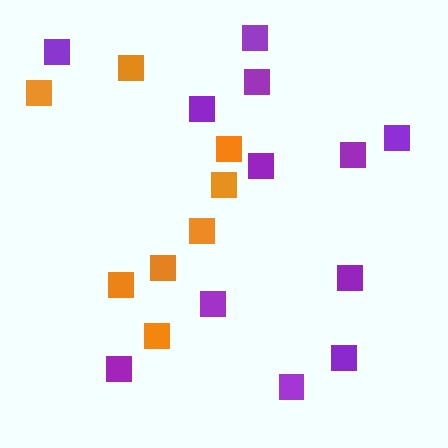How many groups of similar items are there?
There are 2 groups: one group of purple squares (12) and one group of orange squares (8).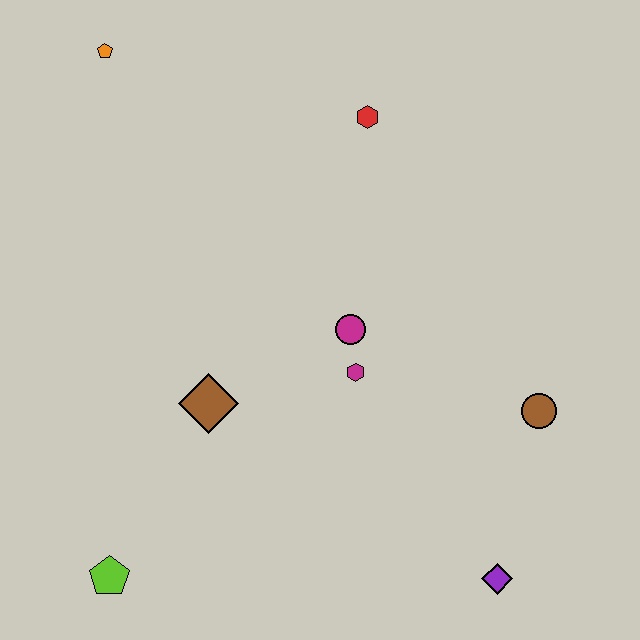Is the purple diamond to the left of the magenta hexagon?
No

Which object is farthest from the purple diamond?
The orange pentagon is farthest from the purple diamond.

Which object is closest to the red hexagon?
The magenta circle is closest to the red hexagon.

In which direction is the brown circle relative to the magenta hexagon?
The brown circle is to the right of the magenta hexagon.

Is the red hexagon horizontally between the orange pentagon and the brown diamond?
No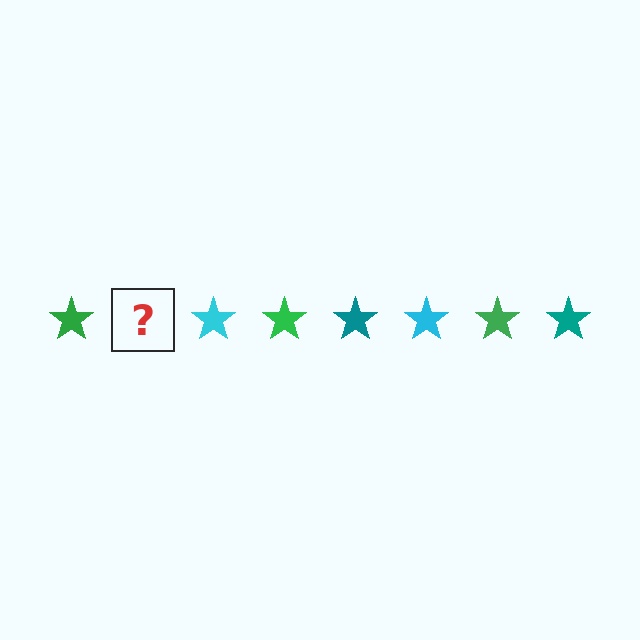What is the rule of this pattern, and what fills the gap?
The rule is that the pattern cycles through green, teal, cyan stars. The gap should be filled with a teal star.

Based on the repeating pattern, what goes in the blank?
The blank should be a teal star.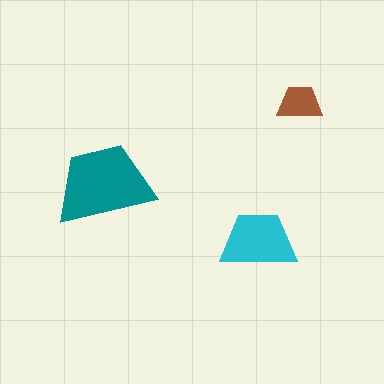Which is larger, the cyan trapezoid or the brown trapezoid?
The cyan one.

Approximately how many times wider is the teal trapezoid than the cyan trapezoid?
About 1.5 times wider.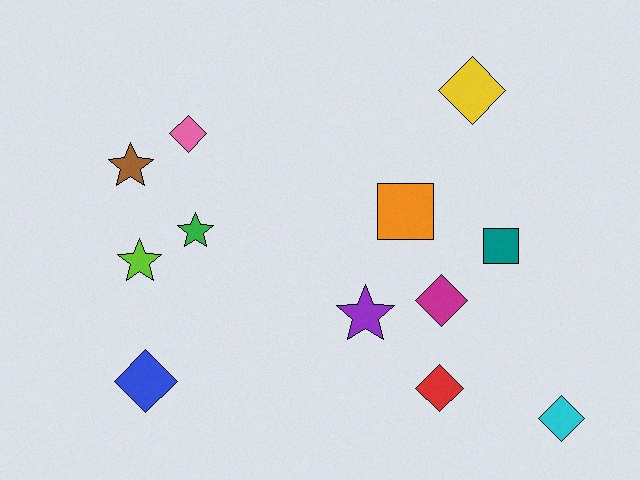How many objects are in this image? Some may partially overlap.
There are 12 objects.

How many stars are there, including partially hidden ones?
There are 4 stars.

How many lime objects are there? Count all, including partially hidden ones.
There is 1 lime object.